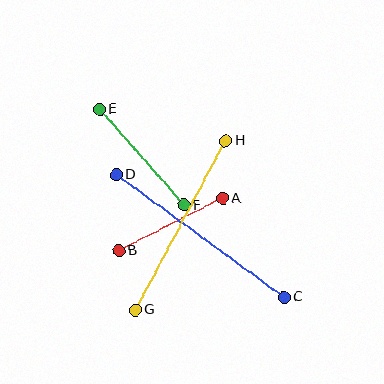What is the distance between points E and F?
The distance is approximately 128 pixels.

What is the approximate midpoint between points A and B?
The midpoint is at approximately (171, 224) pixels.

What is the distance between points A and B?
The distance is approximately 116 pixels.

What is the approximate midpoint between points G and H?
The midpoint is at approximately (181, 225) pixels.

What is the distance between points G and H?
The distance is approximately 191 pixels.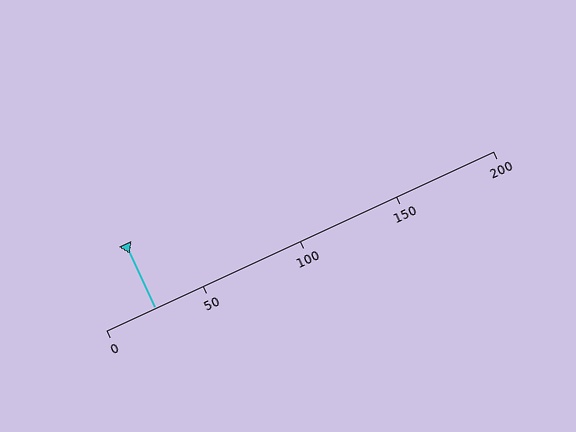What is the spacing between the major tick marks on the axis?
The major ticks are spaced 50 apart.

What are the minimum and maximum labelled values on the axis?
The axis runs from 0 to 200.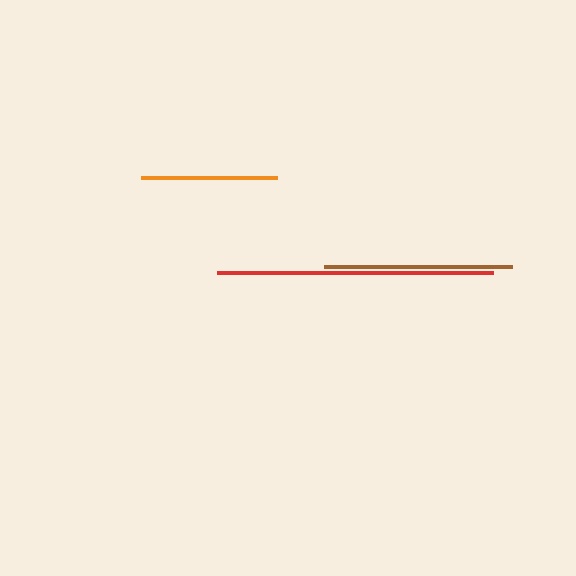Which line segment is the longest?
The red line is the longest at approximately 277 pixels.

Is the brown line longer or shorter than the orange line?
The brown line is longer than the orange line.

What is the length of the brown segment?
The brown segment is approximately 187 pixels long.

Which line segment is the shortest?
The orange line is the shortest at approximately 137 pixels.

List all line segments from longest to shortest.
From longest to shortest: red, brown, orange.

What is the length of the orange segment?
The orange segment is approximately 137 pixels long.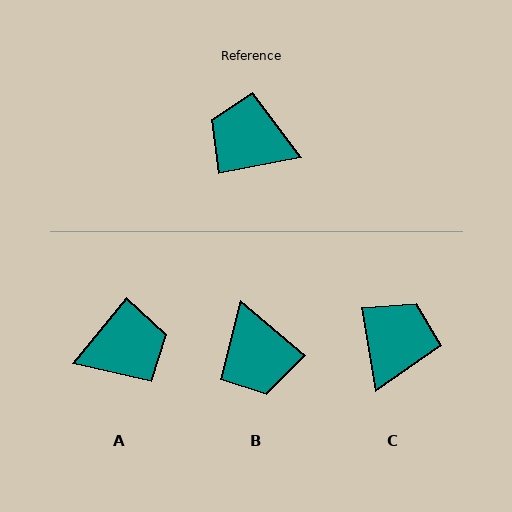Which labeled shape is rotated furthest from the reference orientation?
A, about 140 degrees away.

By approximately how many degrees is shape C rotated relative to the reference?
Approximately 92 degrees clockwise.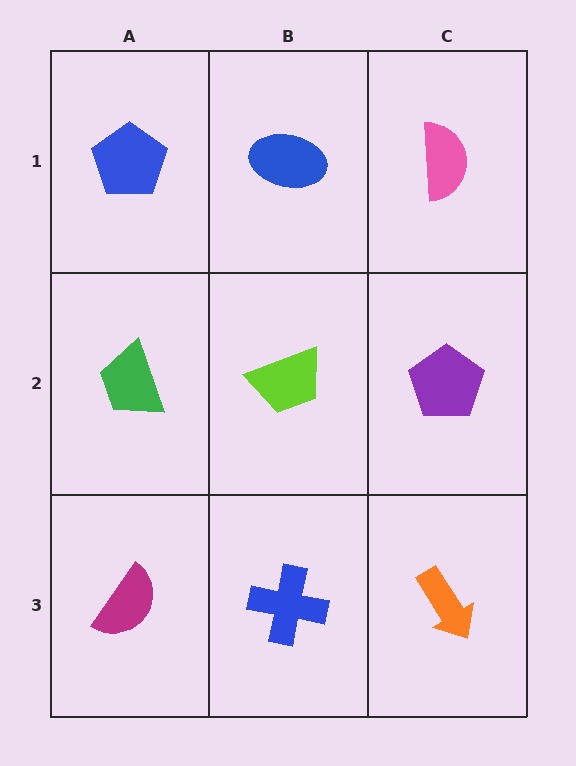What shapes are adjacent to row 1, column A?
A green trapezoid (row 2, column A), a blue ellipse (row 1, column B).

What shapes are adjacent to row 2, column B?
A blue ellipse (row 1, column B), a blue cross (row 3, column B), a green trapezoid (row 2, column A), a purple pentagon (row 2, column C).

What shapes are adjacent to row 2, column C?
A pink semicircle (row 1, column C), an orange arrow (row 3, column C), a lime trapezoid (row 2, column B).